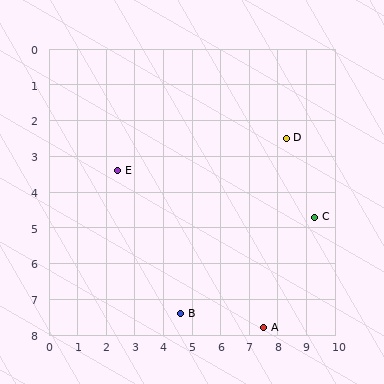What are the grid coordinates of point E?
Point E is at approximately (2.4, 3.4).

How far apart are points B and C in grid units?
Points B and C are about 5.4 grid units apart.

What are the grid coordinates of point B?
Point B is at approximately (4.6, 7.4).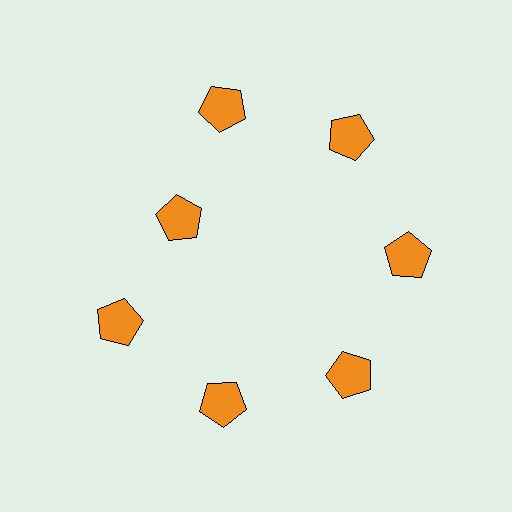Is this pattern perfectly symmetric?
No. The 7 orange pentagons are arranged in a ring, but one element near the 10 o'clock position is pulled inward toward the center, breaking the 7-fold rotational symmetry.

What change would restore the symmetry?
The symmetry would be restored by moving it outward, back onto the ring so that all 7 pentagons sit at equal angles and equal distance from the center.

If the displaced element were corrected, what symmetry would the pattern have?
It would have 7-fold rotational symmetry — the pattern would map onto itself every 51 degrees.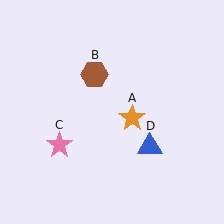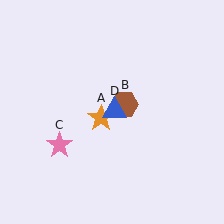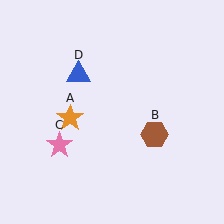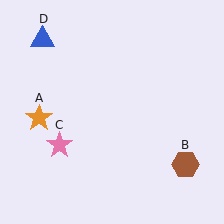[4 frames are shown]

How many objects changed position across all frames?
3 objects changed position: orange star (object A), brown hexagon (object B), blue triangle (object D).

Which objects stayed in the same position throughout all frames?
Pink star (object C) remained stationary.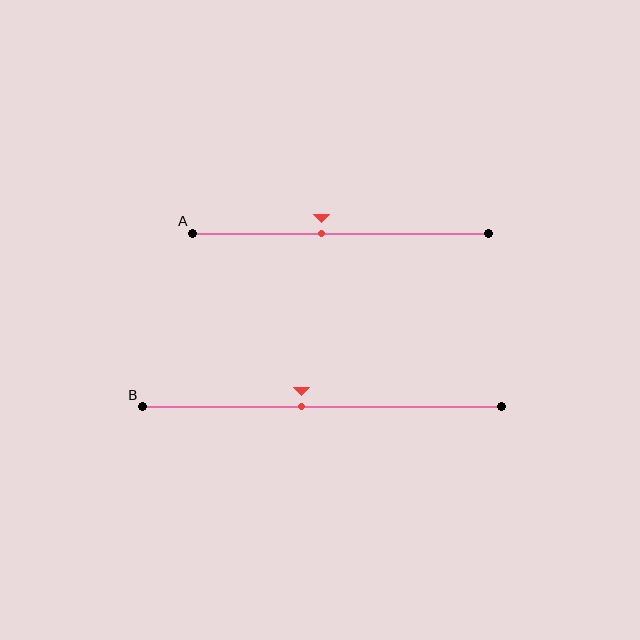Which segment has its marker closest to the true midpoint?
Segment B has its marker closest to the true midpoint.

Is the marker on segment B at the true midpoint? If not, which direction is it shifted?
No, the marker on segment B is shifted to the left by about 6% of the segment length.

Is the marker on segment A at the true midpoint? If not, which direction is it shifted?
No, the marker on segment A is shifted to the left by about 6% of the segment length.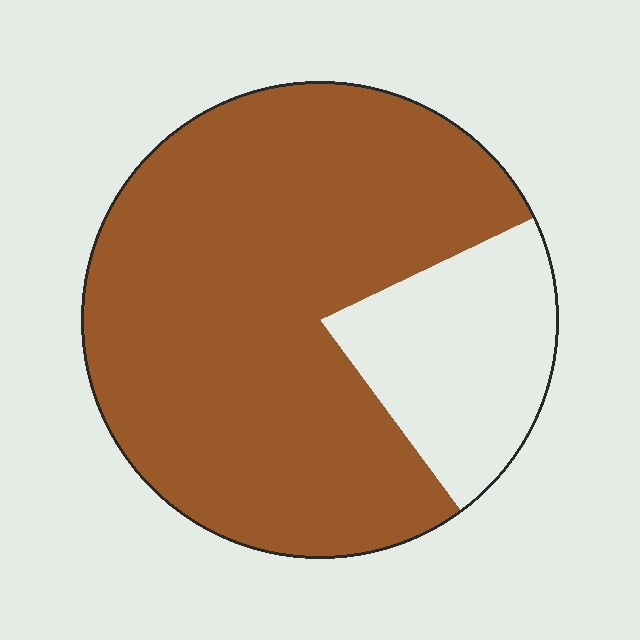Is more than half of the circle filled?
Yes.